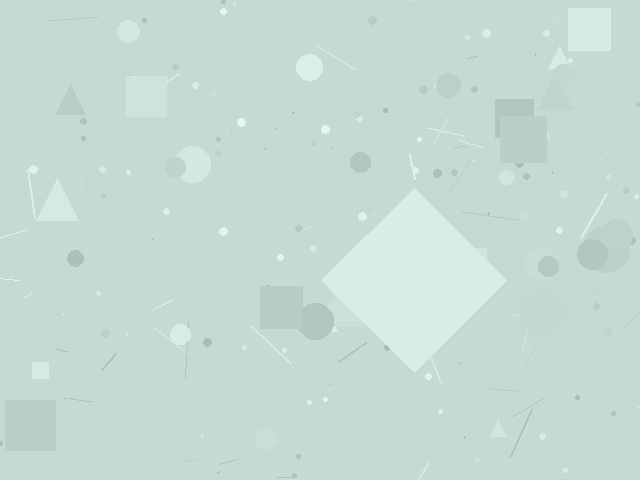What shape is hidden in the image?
A diamond is hidden in the image.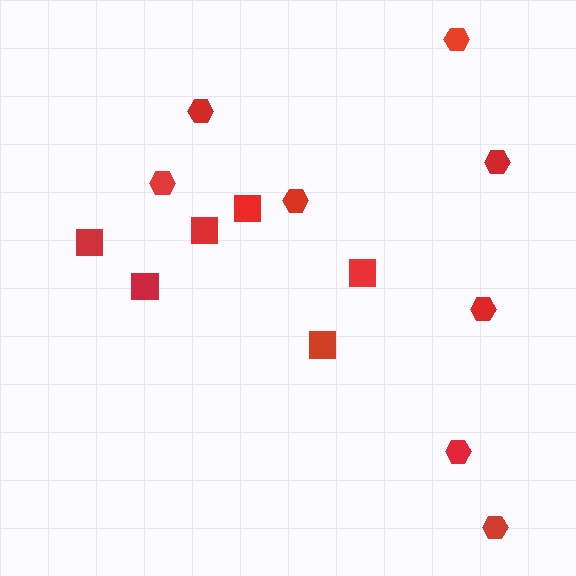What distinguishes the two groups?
There are 2 groups: one group of squares (6) and one group of hexagons (8).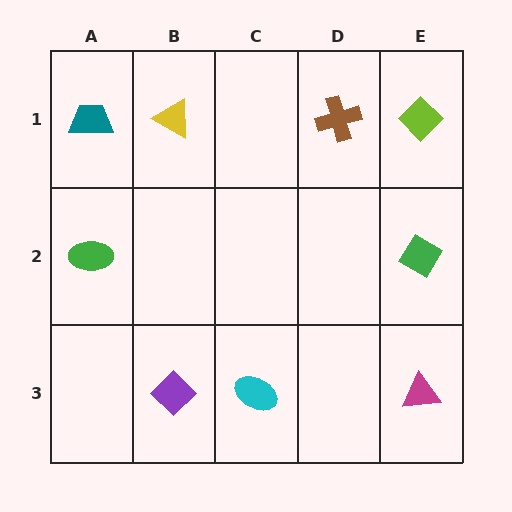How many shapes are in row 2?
2 shapes.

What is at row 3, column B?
A purple diamond.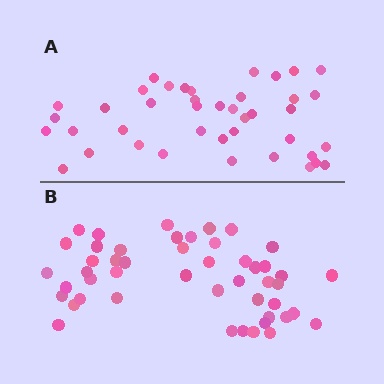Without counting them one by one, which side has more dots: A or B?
Region B (the bottom region) has more dots.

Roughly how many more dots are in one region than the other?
Region B has roughly 8 or so more dots than region A.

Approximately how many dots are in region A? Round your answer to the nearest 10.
About 40 dots. (The exact count is 41, which rounds to 40.)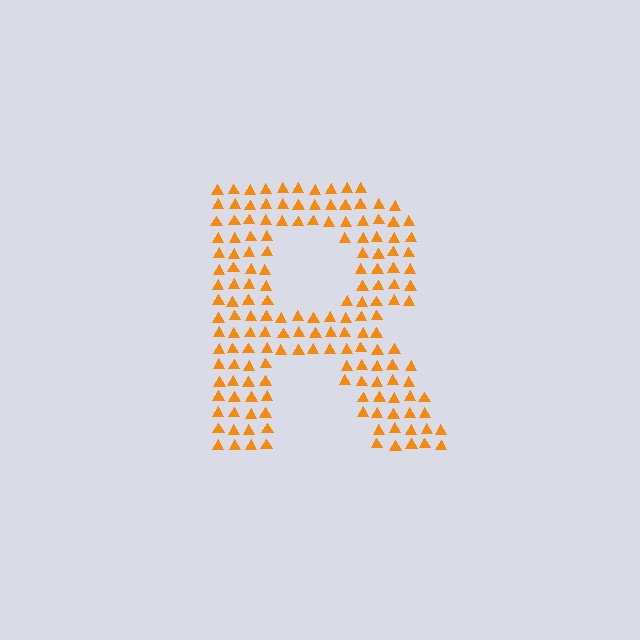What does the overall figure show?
The overall figure shows the letter R.